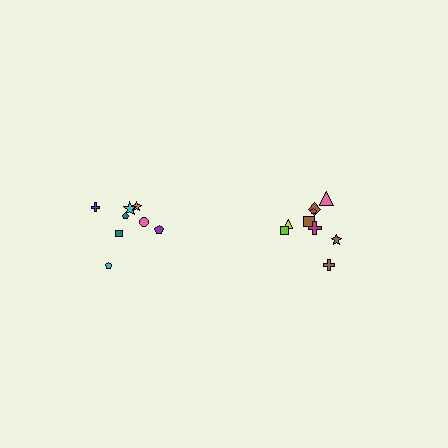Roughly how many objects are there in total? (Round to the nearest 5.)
Roughly 20 objects in total.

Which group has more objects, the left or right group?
The right group.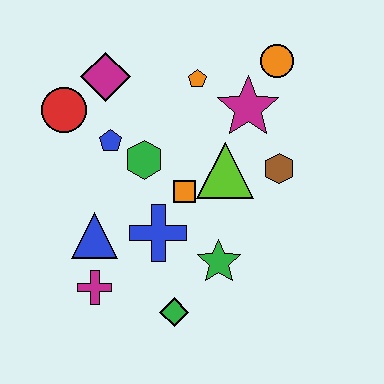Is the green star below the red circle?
Yes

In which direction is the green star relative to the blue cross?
The green star is to the right of the blue cross.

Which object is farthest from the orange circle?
The magenta cross is farthest from the orange circle.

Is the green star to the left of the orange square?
No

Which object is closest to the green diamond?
The green star is closest to the green diamond.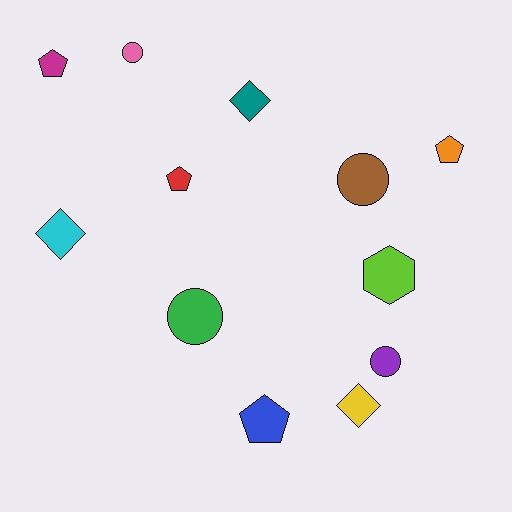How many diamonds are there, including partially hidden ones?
There are 3 diamonds.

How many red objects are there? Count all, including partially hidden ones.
There is 1 red object.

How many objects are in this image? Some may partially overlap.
There are 12 objects.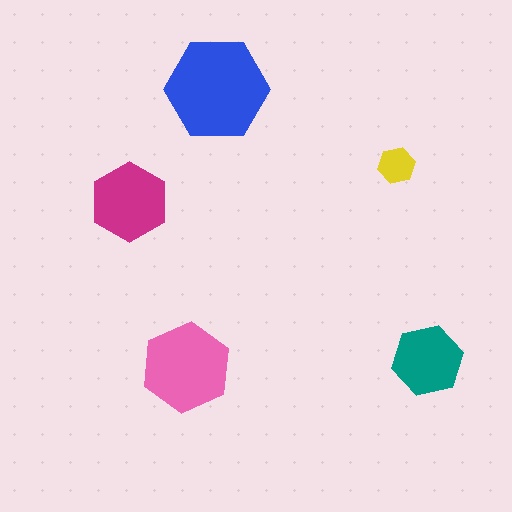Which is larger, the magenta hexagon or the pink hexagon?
The pink one.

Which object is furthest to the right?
The teal hexagon is rightmost.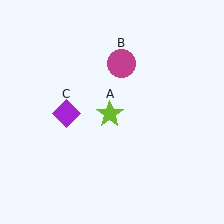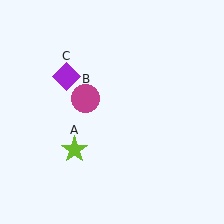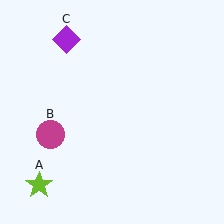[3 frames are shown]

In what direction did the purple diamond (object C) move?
The purple diamond (object C) moved up.